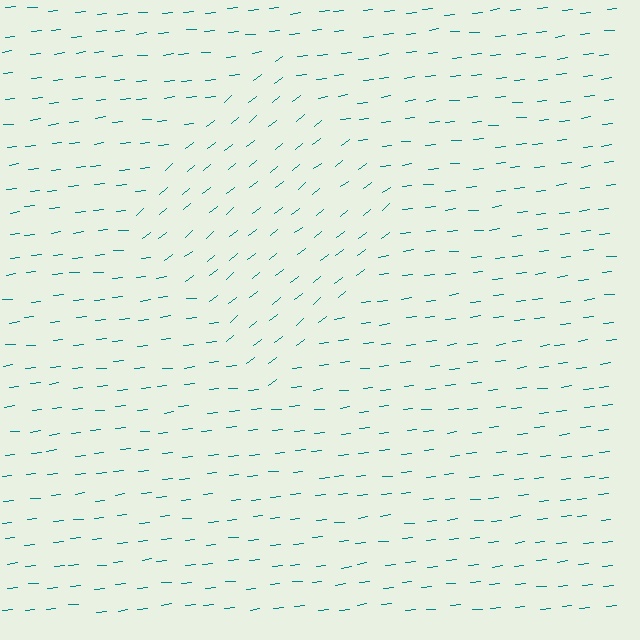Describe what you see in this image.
The image is filled with small teal line segments. A diamond region in the image has lines oriented differently from the surrounding lines, creating a visible texture boundary.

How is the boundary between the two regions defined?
The boundary is defined purely by a change in line orientation (approximately 33 degrees difference). All lines are the same color and thickness.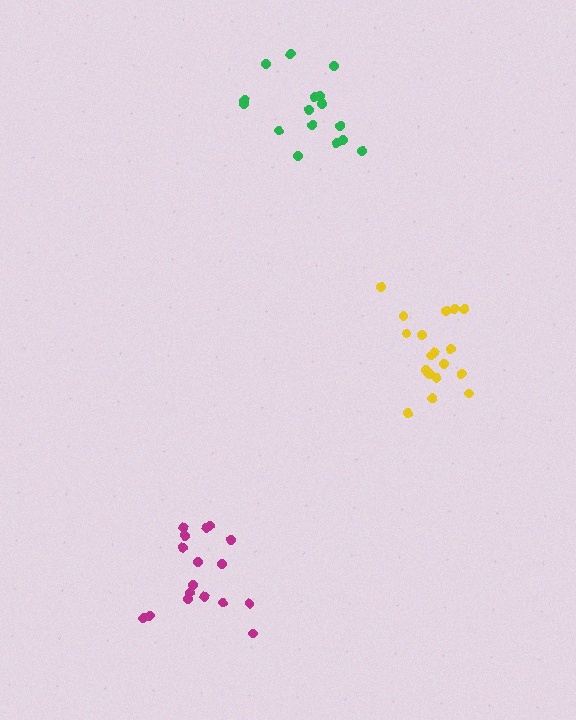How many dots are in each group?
Group 1: 17 dots, Group 2: 16 dots, Group 3: 18 dots (51 total).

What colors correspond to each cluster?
The clusters are colored: magenta, green, yellow.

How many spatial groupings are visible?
There are 3 spatial groupings.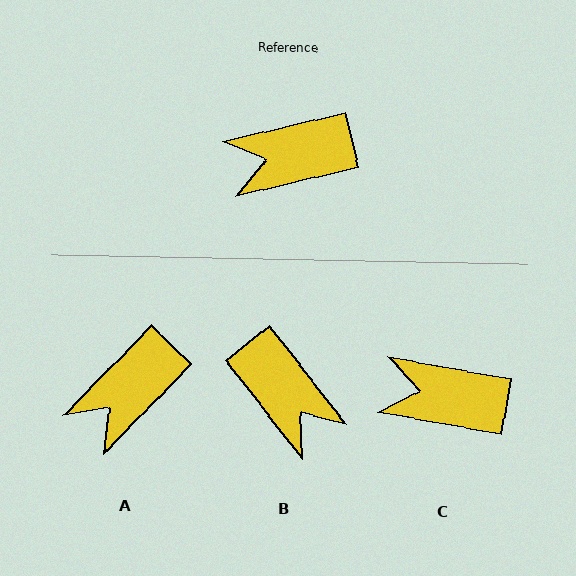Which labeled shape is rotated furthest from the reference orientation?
B, about 115 degrees away.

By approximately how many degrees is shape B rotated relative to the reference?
Approximately 115 degrees counter-clockwise.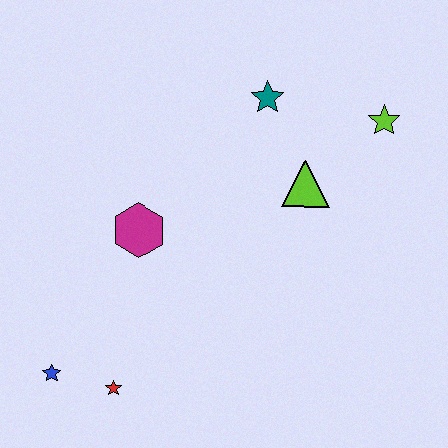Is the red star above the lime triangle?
No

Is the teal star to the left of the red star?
No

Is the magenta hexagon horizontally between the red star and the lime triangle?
Yes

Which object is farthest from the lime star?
The blue star is farthest from the lime star.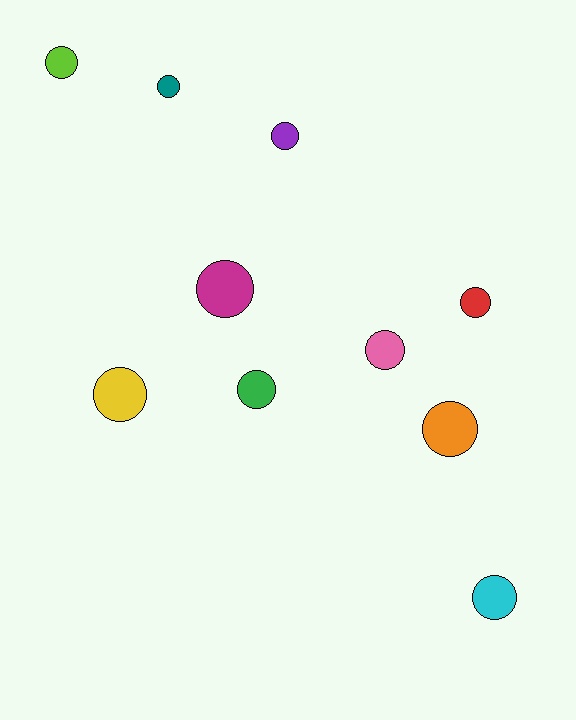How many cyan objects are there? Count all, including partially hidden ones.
There is 1 cyan object.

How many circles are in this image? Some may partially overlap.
There are 10 circles.